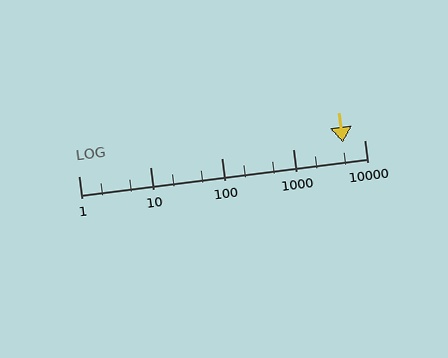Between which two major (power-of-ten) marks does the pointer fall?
The pointer is between 1000 and 10000.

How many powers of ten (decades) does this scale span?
The scale spans 4 decades, from 1 to 10000.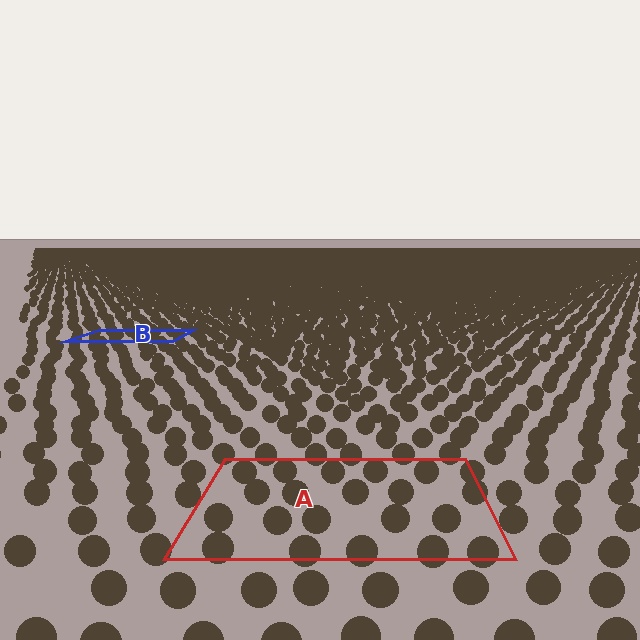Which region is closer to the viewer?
Region A is closer. The texture elements there are larger and more spread out.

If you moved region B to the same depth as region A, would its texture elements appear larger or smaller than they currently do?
They would appear larger. At a closer depth, the same texture elements are projected at a bigger on-screen size.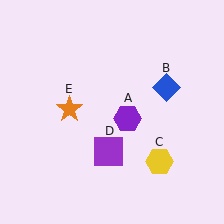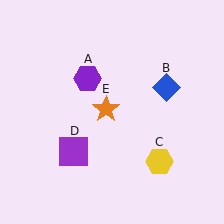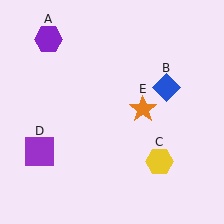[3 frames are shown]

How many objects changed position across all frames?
3 objects changed position: purple hexagon (object A), purple square (object D), orange star (object E).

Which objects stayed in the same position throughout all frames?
Blue diamond (object B) and yellow hexagon (object C) remained stationary.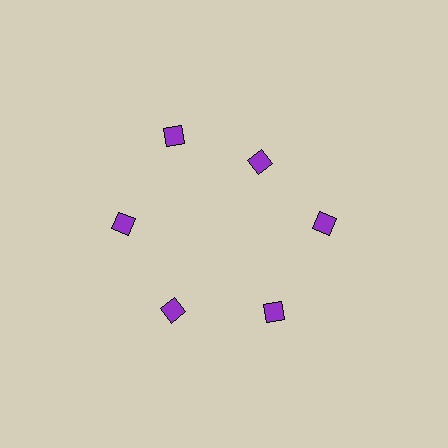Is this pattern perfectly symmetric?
No. The 6 purple squares are arranged in a ring, but one element near the 1 o'clock position is pulled inward toward the center, breaking the 6-fold rotational symmetry.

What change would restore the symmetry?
The symmetry would be restored by moving it outward, back onto the ring so that all 6 squares sit at equal angles and equal distance from the center.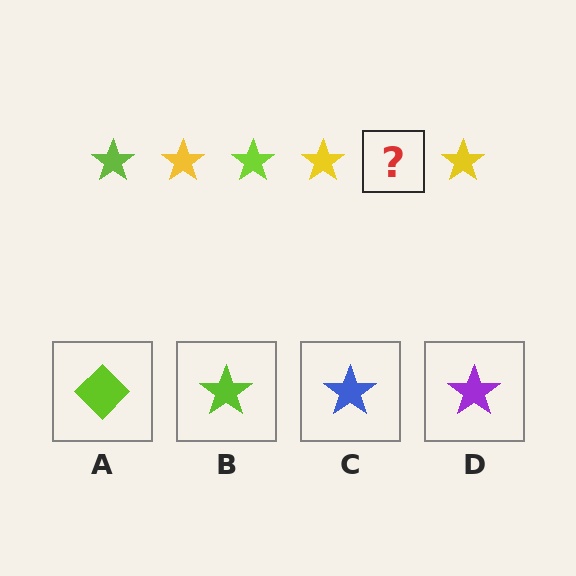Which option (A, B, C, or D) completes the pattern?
B.